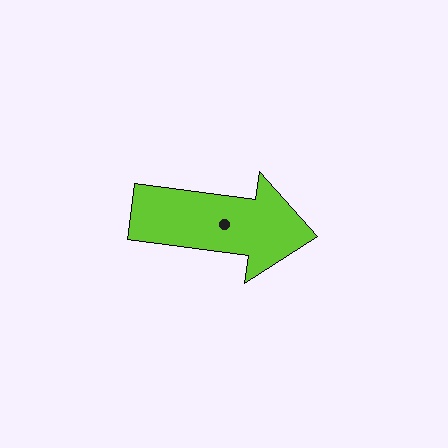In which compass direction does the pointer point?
East.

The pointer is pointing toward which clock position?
Roughly 3 o'clock.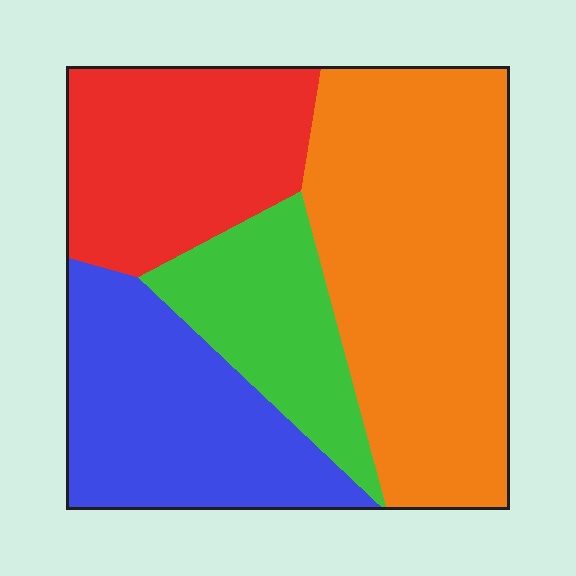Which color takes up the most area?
Orange, at roughly 40%.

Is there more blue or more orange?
Orange.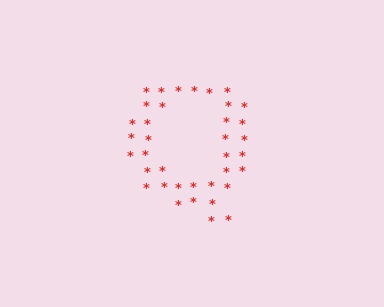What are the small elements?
The small elements are asterisks.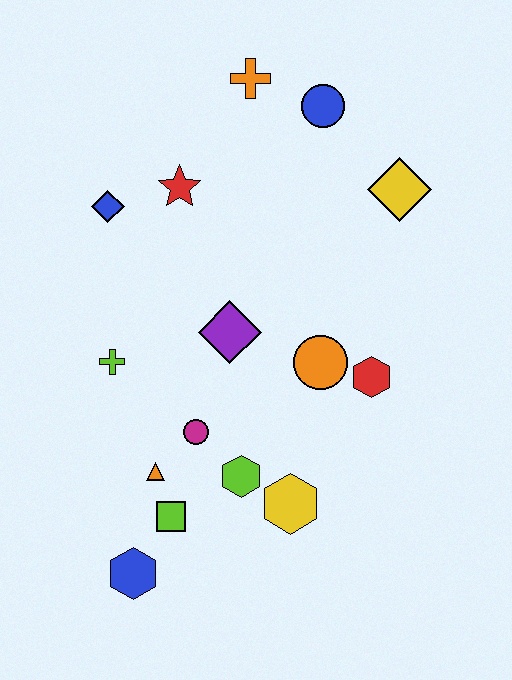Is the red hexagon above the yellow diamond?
No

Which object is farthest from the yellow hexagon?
The orange cross is farthest from the yellow hexagon.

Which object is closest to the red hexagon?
The orange circle is closest to the red hexagon.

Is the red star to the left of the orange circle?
Yes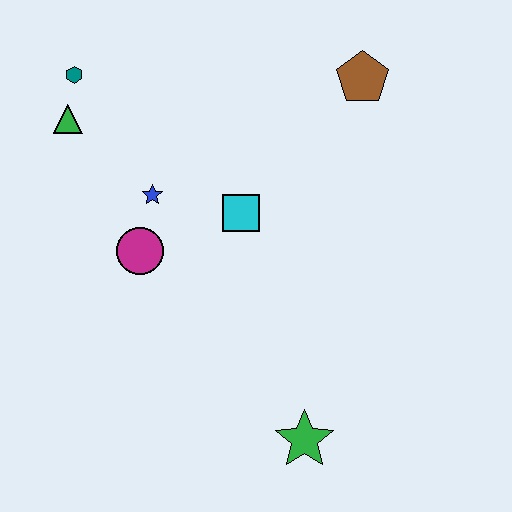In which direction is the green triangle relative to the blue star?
The green triangle is to the left of the blue star.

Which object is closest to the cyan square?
The blue star is closest to the cyan square.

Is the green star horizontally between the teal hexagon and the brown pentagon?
Yes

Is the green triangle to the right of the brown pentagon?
No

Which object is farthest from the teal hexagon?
The green star is farthest from the teal hexagon.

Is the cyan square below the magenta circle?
No